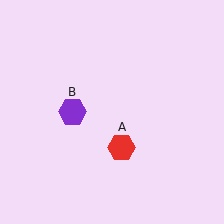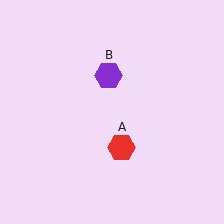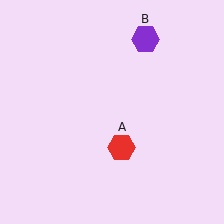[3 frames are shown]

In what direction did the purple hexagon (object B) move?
The purple hexagon (object B) moved up and to the right.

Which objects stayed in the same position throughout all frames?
Red hexagon (object A) remained stationary.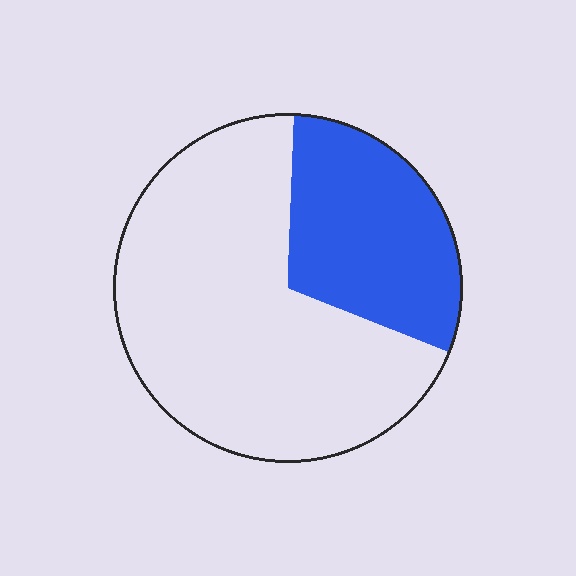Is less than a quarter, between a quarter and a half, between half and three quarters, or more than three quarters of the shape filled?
Between a quarter and a half.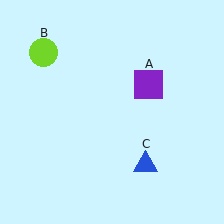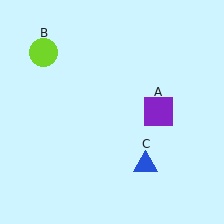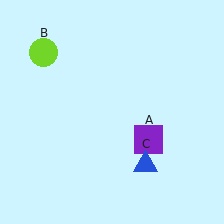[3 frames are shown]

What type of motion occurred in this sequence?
The purple square (object A) rotated clockwise around the center of the scene.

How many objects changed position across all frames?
1 object changed position: purple square (object A).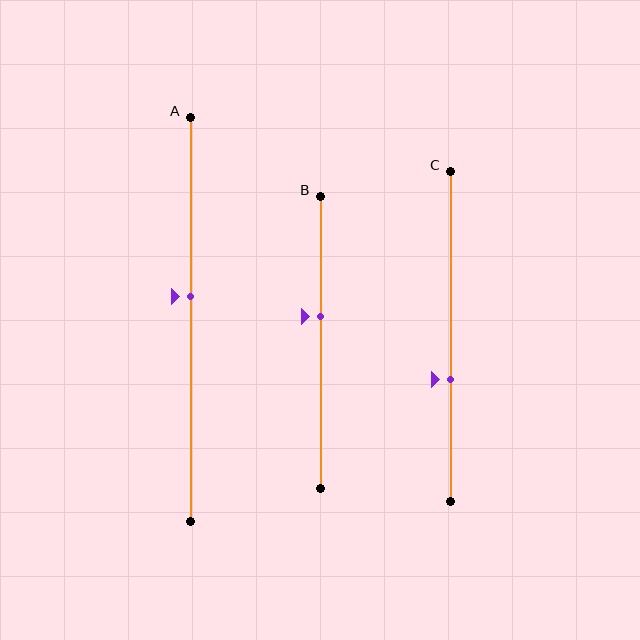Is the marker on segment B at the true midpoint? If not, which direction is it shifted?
No, the marker on segment B is shifted upward by about 9% of the segment length.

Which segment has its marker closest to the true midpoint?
Segment A has its marker closest to the true midpoint.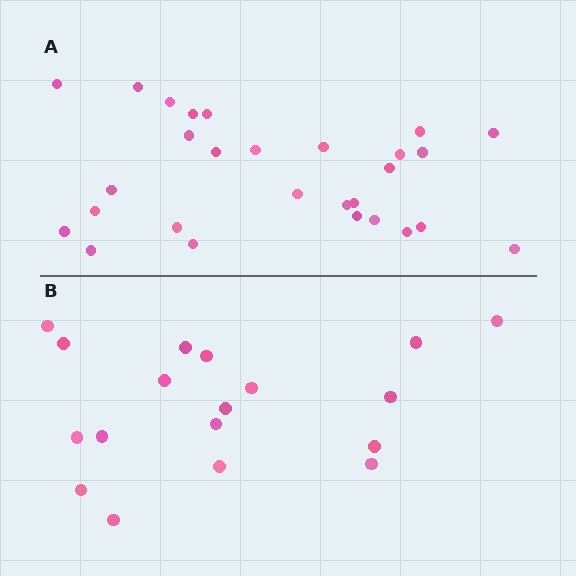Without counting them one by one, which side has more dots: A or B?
Region A (the top region) has more dots.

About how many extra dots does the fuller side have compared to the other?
Region A has roughly 10 or so more dots than region B.